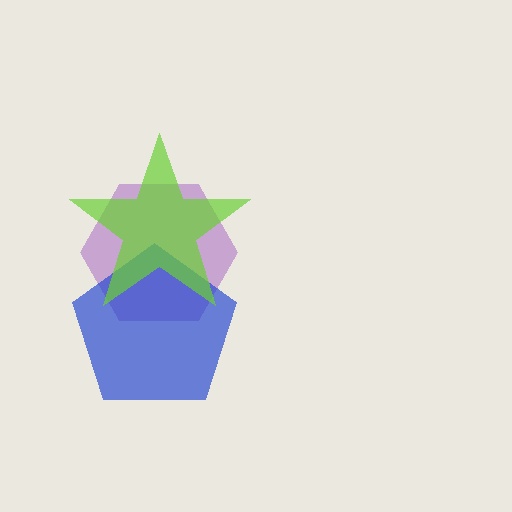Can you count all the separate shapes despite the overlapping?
Yes, there are 3 separate shapes.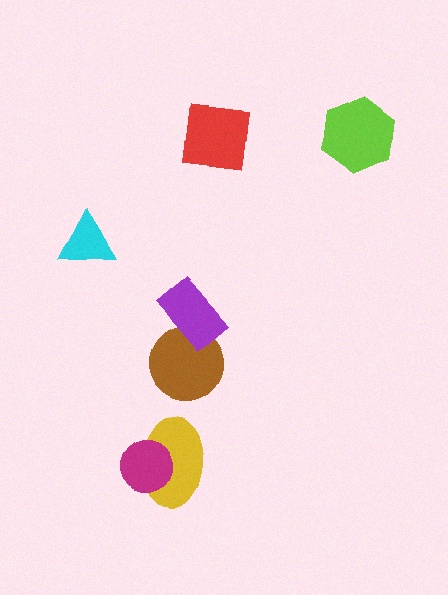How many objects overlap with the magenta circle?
1 object overlaps with the magenta circle.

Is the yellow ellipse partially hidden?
Yes, it is partially covered by another shape.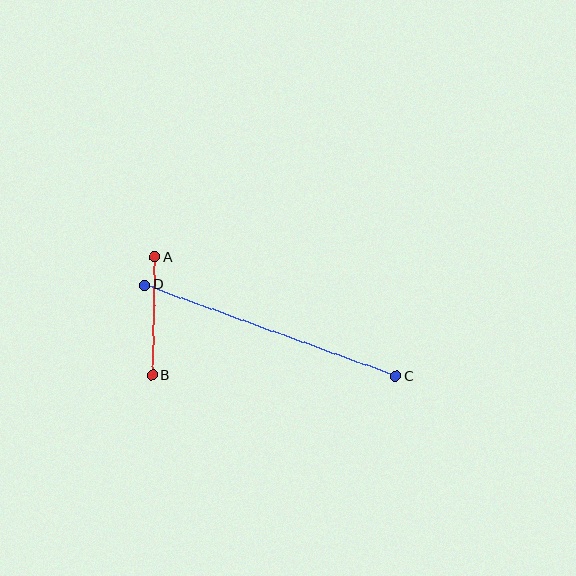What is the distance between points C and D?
The distance is approximately 267 pixels.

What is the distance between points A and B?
The distance is approximately 118 pixels.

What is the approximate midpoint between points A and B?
The midpoint is at approximately (153, 316) pixels.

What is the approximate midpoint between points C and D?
The midpoint is at approximately (270, 330) pixels.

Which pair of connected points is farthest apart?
Points C and D are farthest apart.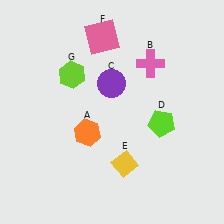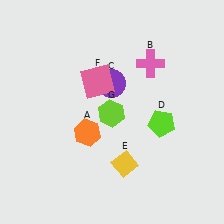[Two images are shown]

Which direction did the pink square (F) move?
The pink square (F) moved down.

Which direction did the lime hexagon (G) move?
The lime hexagon (G) moved right.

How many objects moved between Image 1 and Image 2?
2 objects moved between the two images.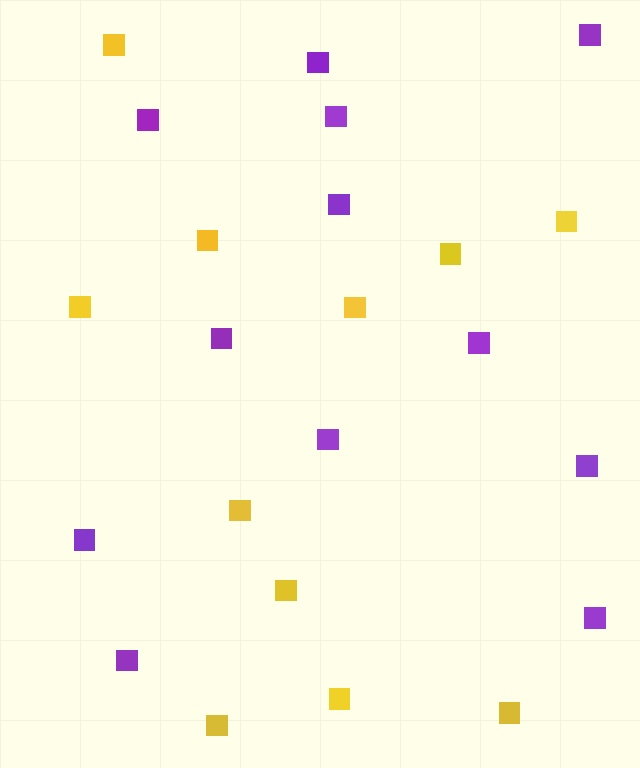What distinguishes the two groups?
There are 2 groups: one group of purple squares (12) and one group of yellow squares (11).